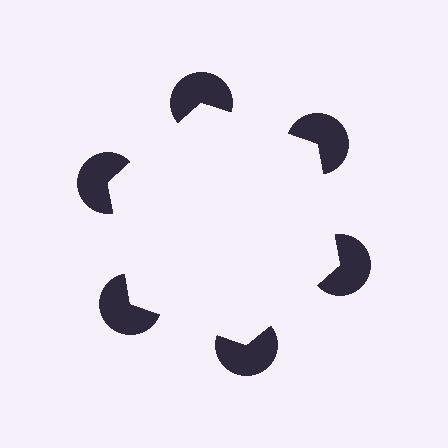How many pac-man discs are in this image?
There are 6 — one at each vertex of the illusory hexagon.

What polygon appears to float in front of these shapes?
An illusory hexagon — its edges are inferred from the aligned wedge cuts in the pac-man discs, not physically drawn.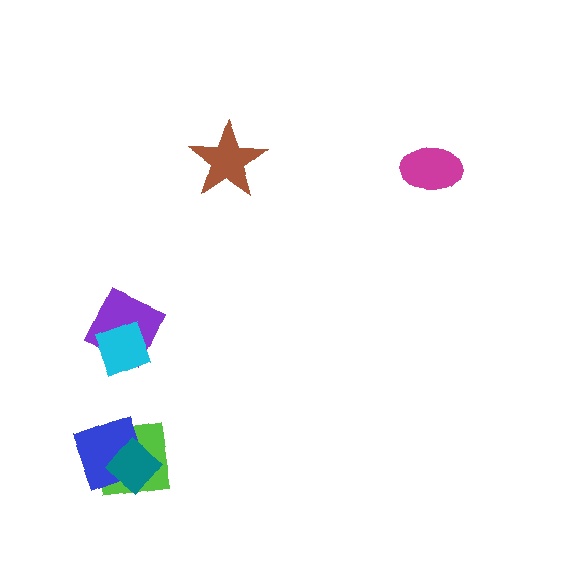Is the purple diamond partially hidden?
Yes, it is partially covered by another shape.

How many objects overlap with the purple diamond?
1 object overlaps with the purple diamond.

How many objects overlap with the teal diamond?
2 objects overlap with the teal diamond.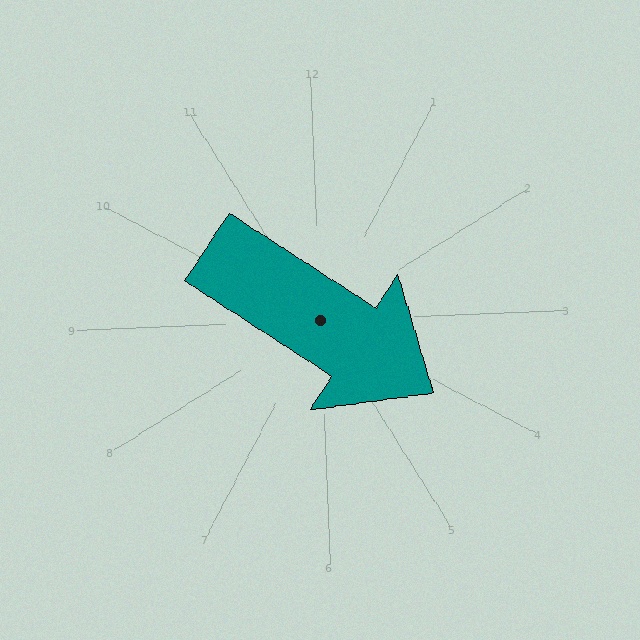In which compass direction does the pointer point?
Southeast.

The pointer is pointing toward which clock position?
Roughly 4 o'clock.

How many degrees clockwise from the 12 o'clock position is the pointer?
Approximately 125 degrees.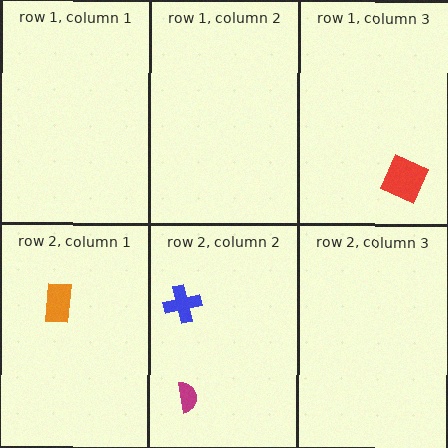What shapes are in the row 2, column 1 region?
The orange rectangle.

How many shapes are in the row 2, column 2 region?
2.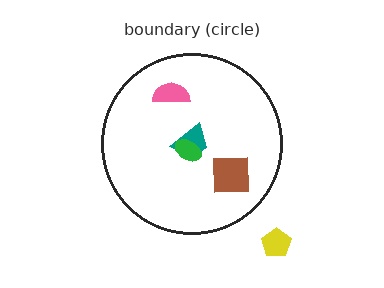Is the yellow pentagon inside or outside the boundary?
Outside.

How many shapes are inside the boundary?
4 inside, 1 outside.